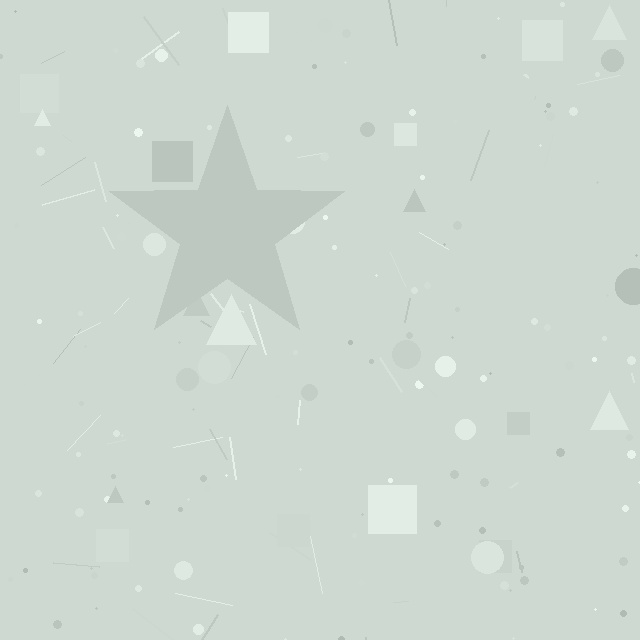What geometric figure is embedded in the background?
A star is embedded in the background.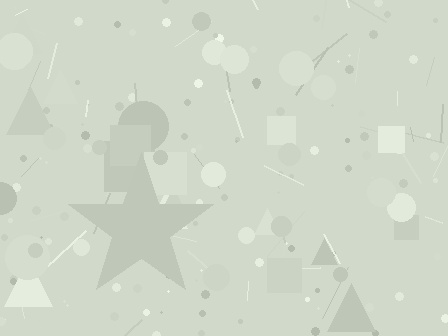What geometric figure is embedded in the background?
A star is embedded in the background.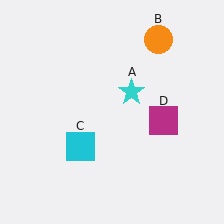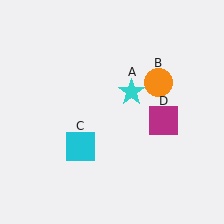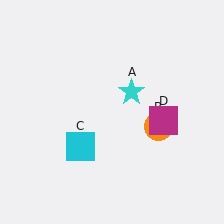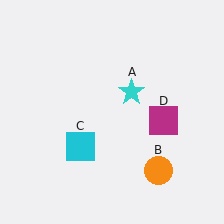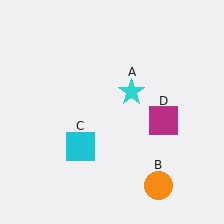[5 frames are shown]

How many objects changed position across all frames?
1 object changed position: orange circle (object B).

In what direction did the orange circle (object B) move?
The orange circle (object B) moved down.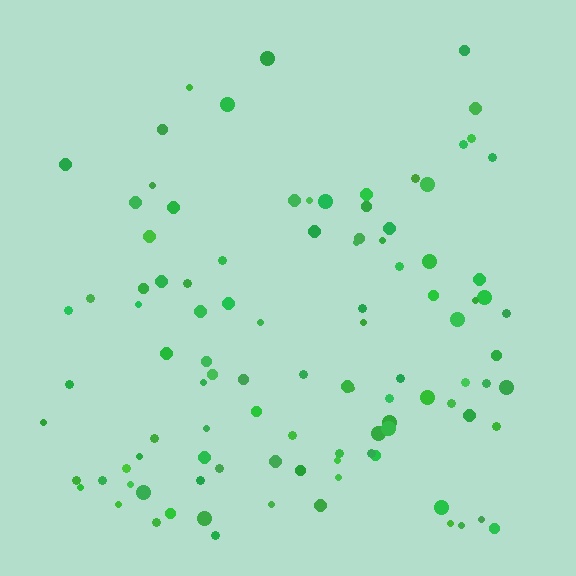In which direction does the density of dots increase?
From top to bottom, with the bottom side densest.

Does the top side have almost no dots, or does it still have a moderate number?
Still a moderate number, just noticeably fewer than the bottom.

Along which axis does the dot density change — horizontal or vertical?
Vertical.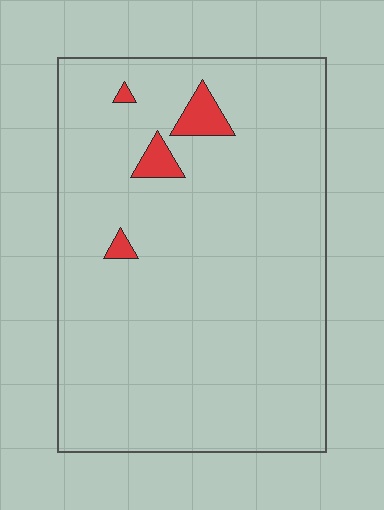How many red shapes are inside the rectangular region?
4.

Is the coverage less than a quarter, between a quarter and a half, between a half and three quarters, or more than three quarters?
Less than a quarter.